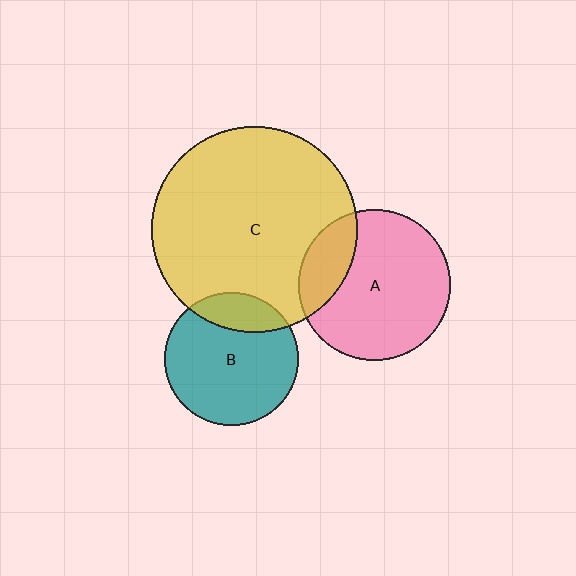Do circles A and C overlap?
Yes.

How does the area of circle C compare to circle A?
Approximately 1.8 times.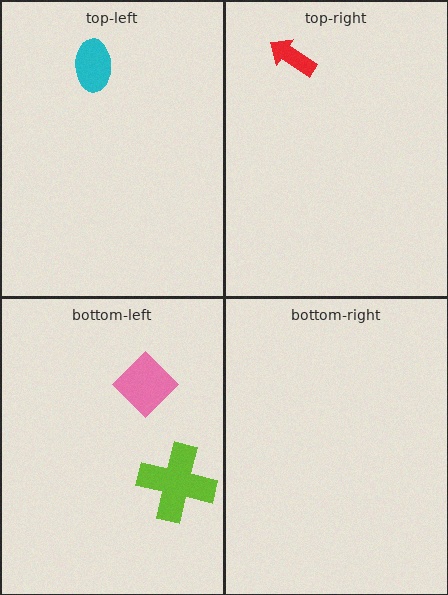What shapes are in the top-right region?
The red arrow.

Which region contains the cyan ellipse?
The top-left region.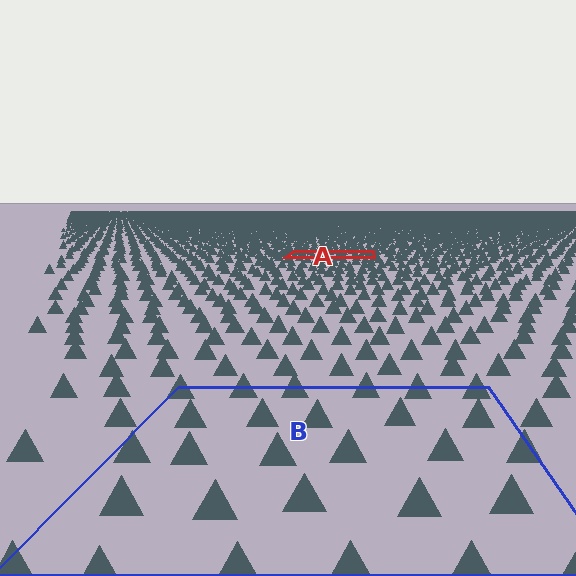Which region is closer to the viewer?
Region B is closer. The texture elements there are larger and more spread out.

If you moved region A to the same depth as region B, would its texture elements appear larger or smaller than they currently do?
They would appear larger. At a closer depth, the same texture elements are projected at a bigger on-screen size.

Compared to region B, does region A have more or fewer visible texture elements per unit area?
Region A has more texture elements per unit area — they are packed more densely because it is farther away.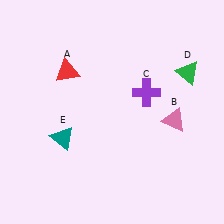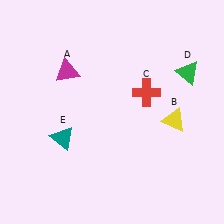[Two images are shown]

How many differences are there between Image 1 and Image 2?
There are 3 differences between the two images.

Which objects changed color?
A changed from red to magenta. B changed from pink to yellow. C changed from purple to red.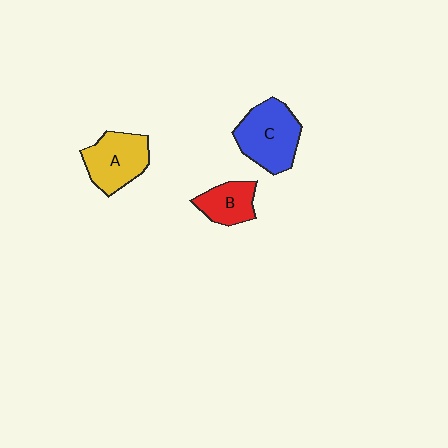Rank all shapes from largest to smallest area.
From largest to smallest: C (blue), A (yellow), B (red).